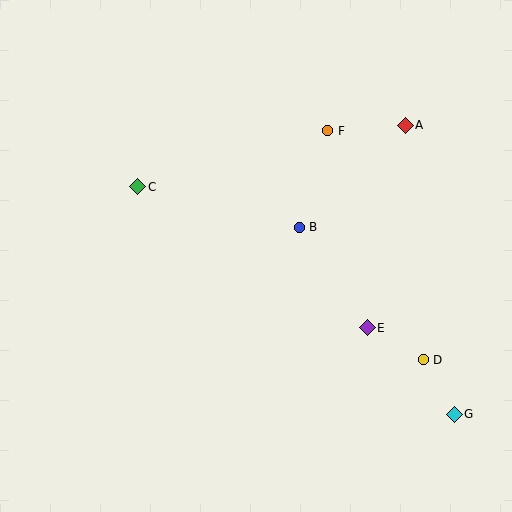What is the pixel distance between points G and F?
The distance between G and F is 311 pixels.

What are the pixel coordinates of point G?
Point G is at (454, 414).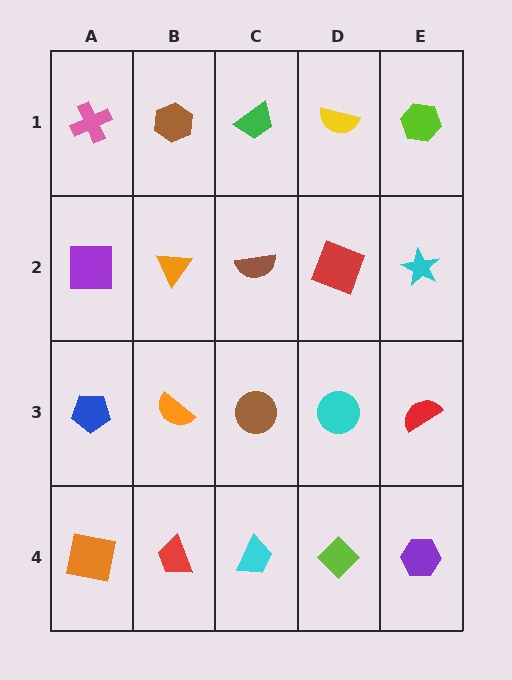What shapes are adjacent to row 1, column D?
A red square (row 2, column D), a green trapezoid (row 1, column C), a lime hexagon (row 1, column E).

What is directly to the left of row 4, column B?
An orange square.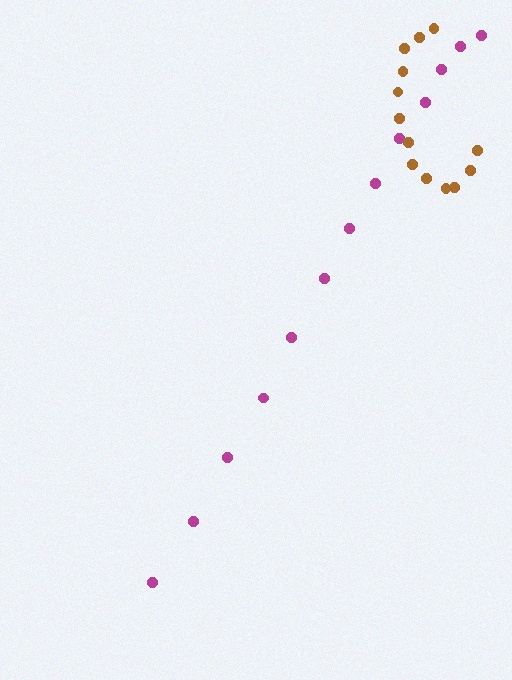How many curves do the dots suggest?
There are 2 distinct paths.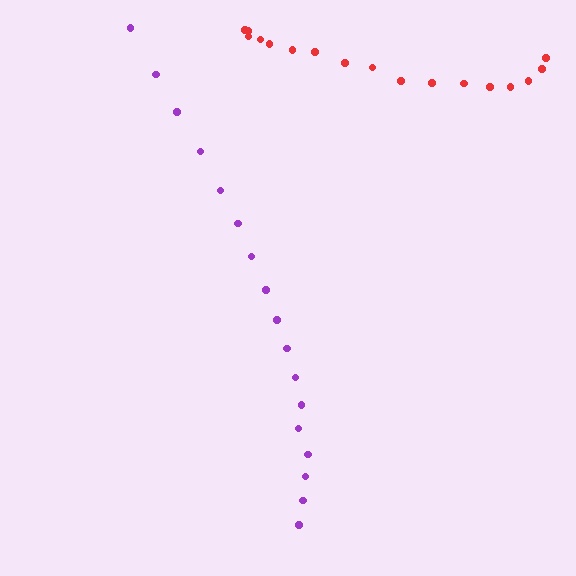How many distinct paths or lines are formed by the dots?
There are 2 distinct paths.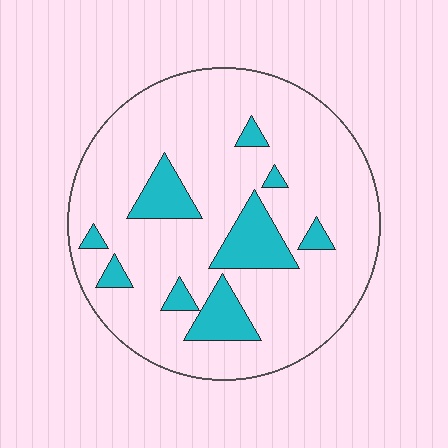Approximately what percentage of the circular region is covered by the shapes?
Approximately 15%.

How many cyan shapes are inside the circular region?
9.